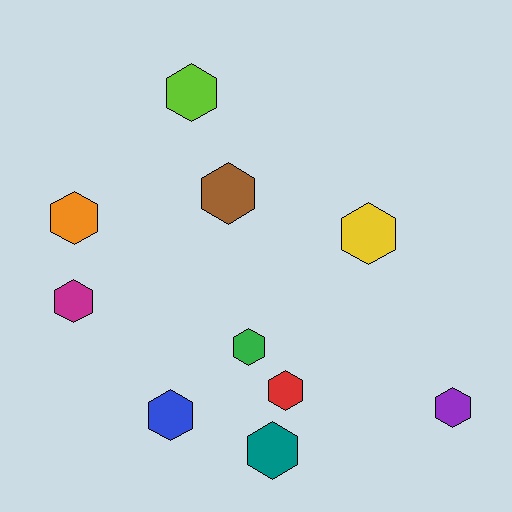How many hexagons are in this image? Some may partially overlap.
There are 10 hexagons.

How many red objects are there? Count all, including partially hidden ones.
There is 1 red object.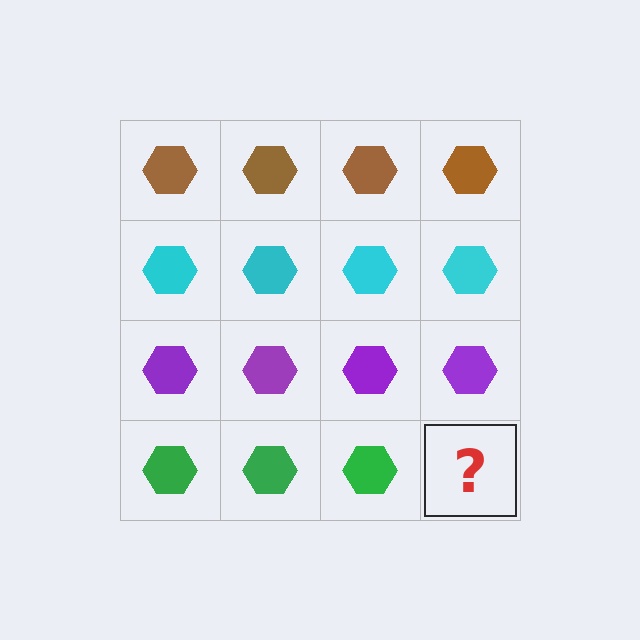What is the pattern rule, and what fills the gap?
The rule is that each row has a consistent color. The gap should be filled with a green hexagon.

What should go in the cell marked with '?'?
The missing cell should contain a green hexagon.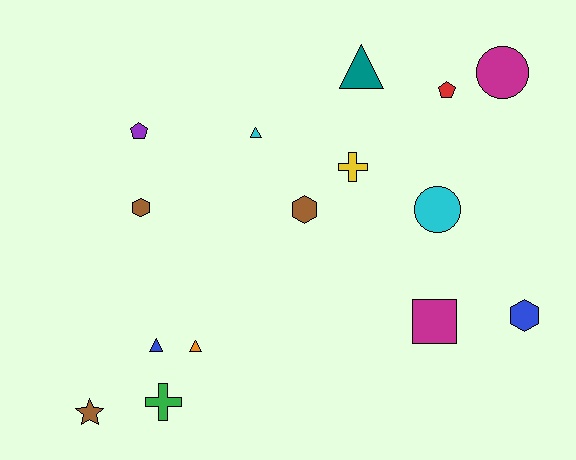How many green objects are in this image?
There is 1 green object.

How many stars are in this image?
There is 1 star.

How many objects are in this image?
There are 15 objects.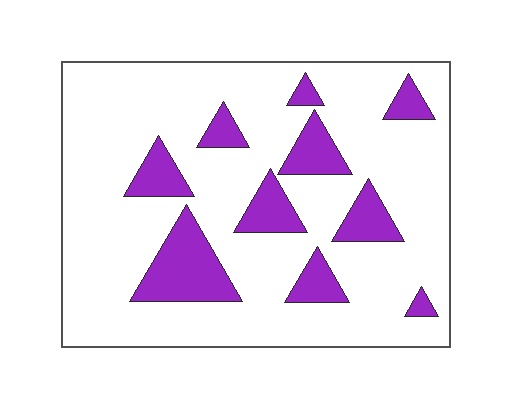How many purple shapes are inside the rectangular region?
10.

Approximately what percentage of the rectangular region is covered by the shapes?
Approximately 20%.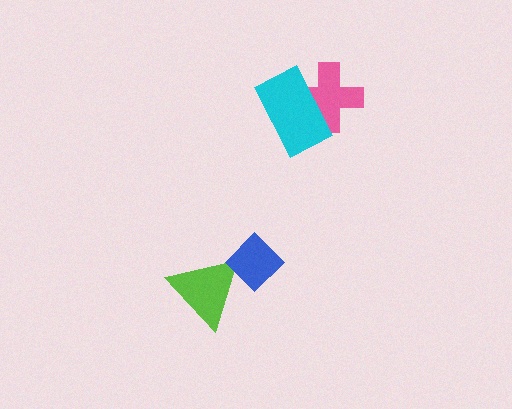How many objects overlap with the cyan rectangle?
1 object overlaps with the cyan rectangle.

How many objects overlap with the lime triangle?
1 object overlaps with the lime triangle.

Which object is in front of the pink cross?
The cyan rectangle is in front of the pink cross.